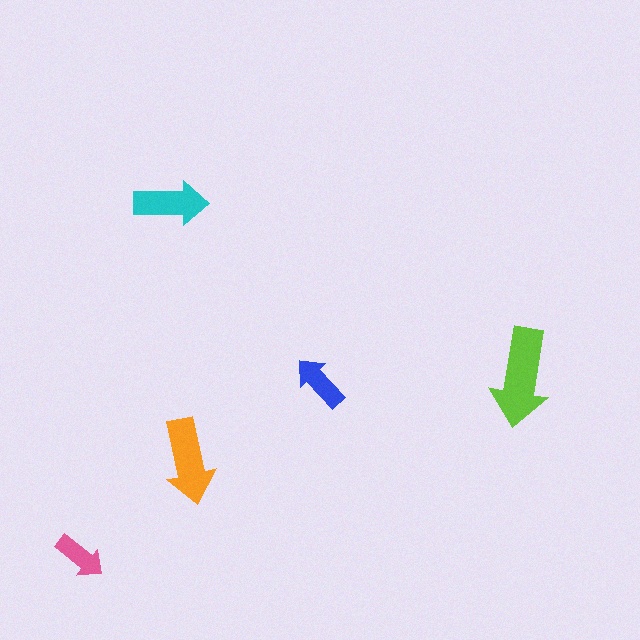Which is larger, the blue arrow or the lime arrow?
The lime one.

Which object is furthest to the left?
The pink arrow is leftmost.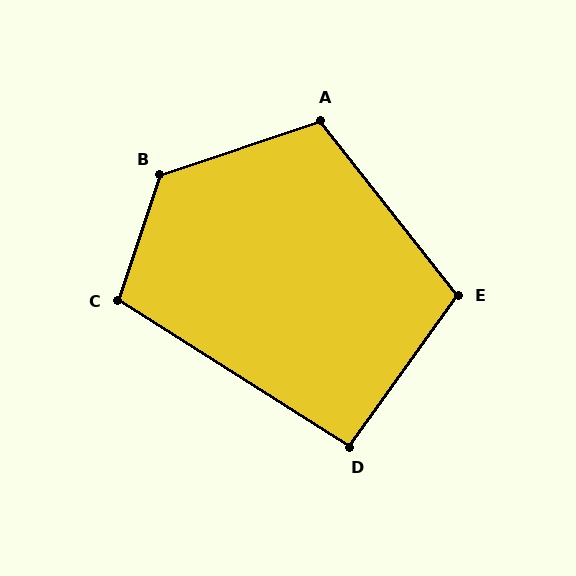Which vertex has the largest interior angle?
B, at approximately 127 degrees.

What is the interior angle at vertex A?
Approximately 109 degrees (obtuse).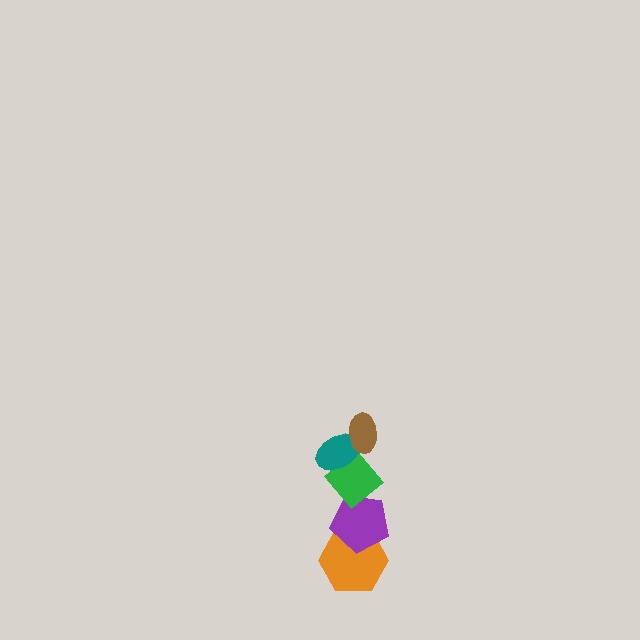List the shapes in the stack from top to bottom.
From top to bottom: the brown ellipse, the teal ellipse, the green diamond, the purple pentagon, the orange hexagon.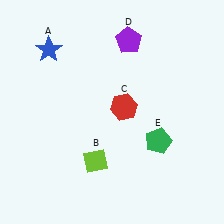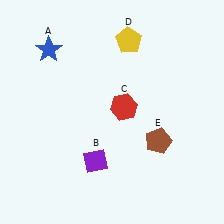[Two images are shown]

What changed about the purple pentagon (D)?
In Image 1, D is purple. In Image 2, it changed to yellow.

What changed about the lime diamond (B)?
In Image 1, B is lime. In Image 2, it changed to purple.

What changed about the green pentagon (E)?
In Image 1, E is green. In Image 2, it changed to brown.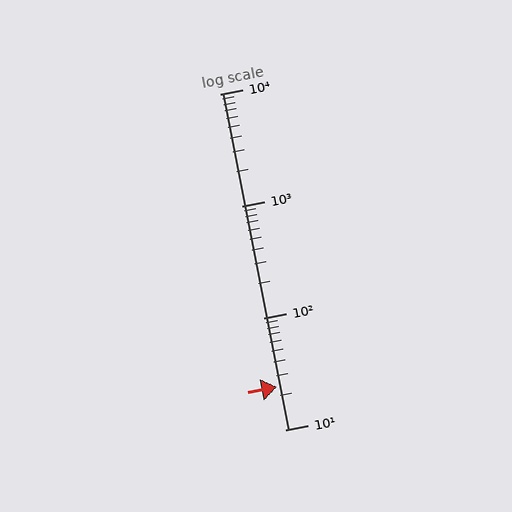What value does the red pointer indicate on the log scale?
The pointer indicates approximately 24.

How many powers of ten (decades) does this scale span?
The scale spans 3 decades, from 10 to 10000.